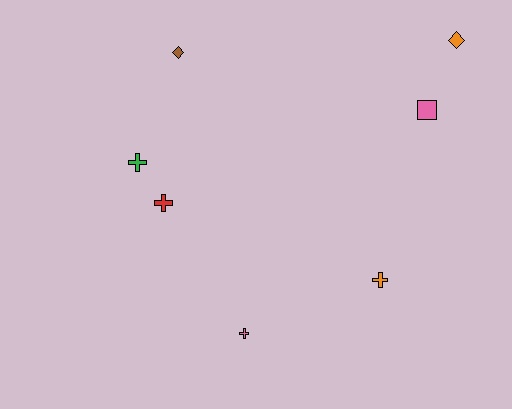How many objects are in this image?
There are 7 objects.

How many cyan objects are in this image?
There are no cyan objects.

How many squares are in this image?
There is 1 square.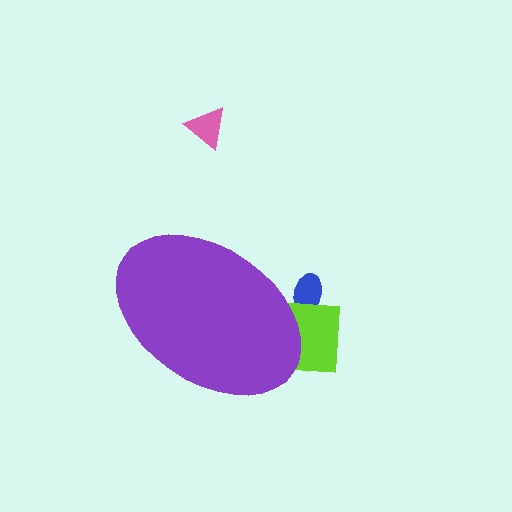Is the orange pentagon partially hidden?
Yes, the orange pentagon is partially hidden behind the purple ellipse.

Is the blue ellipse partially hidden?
Yes, the blue ellipse is partially hidden behind the purple ellipse.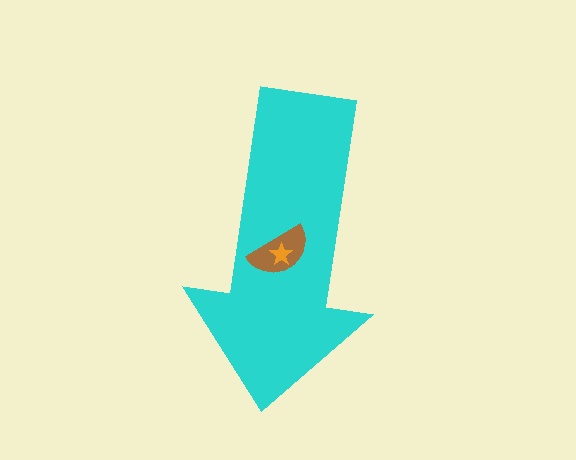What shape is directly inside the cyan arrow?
The brown semicircle.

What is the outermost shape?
The cyan arrow.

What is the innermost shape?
The orange star.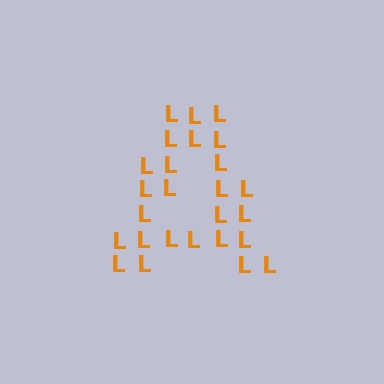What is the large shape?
The large shape is the letter A.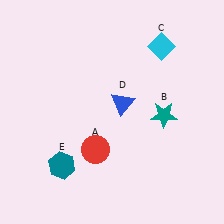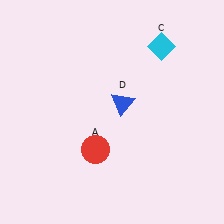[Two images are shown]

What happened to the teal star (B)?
The teal star (B) was removed in Image 2. It was in the bottom-right area of Image 1.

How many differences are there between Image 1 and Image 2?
There are 2 differences between the two images.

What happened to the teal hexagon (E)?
The teal hexagon (E) was removed in Image 2. It was in the bottom-left area of Image 1.